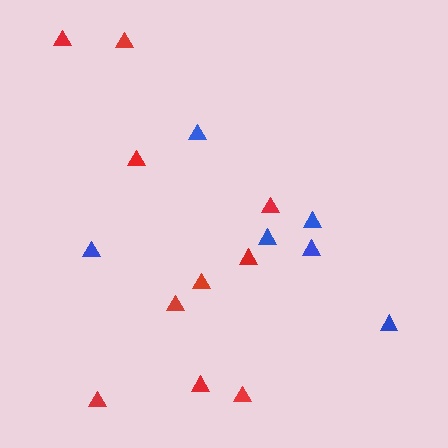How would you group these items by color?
There are 2 groups: one group of red triangles (10) and one group of blue triangles (6).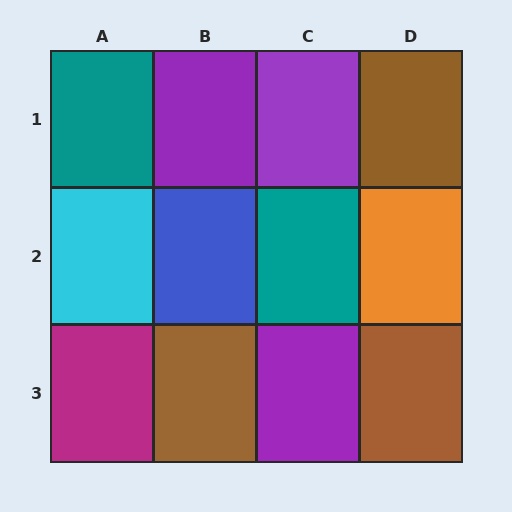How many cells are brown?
3 cells are brown.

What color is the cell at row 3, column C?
Purple.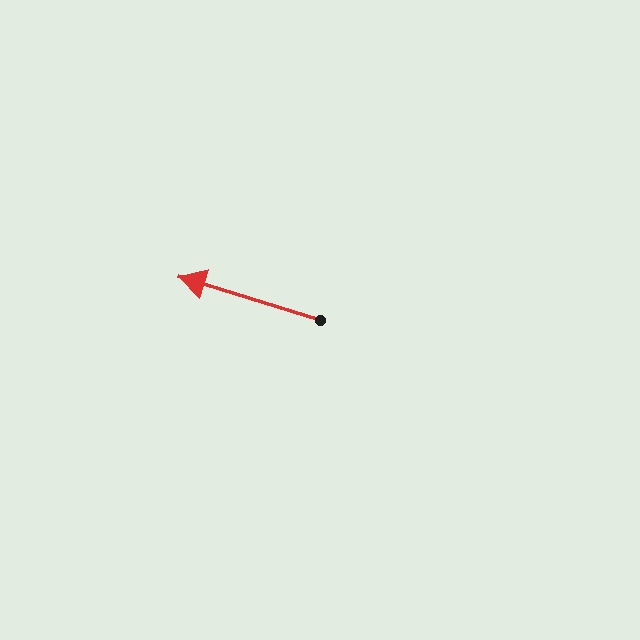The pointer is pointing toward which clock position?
Roughly 10 o'clock.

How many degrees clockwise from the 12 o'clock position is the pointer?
Approximately 287 degrees.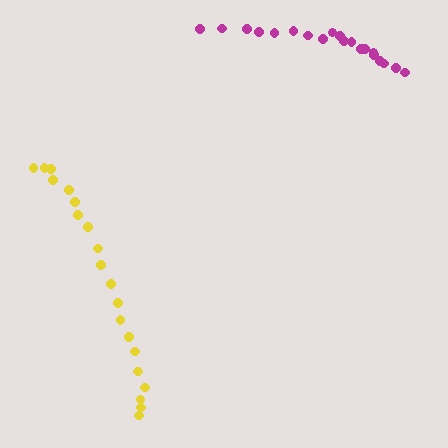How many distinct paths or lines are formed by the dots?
There are 2 distinct paths.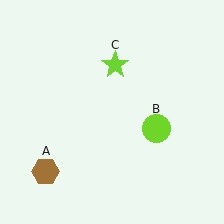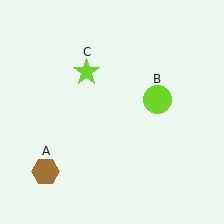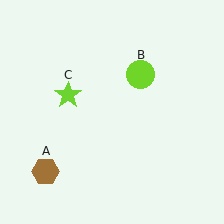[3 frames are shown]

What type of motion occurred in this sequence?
The lime circle (object B), lime star (object C) rotated counterclockwise around the center of the scene.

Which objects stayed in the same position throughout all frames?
Brown hexagon (object A) remained stationary.